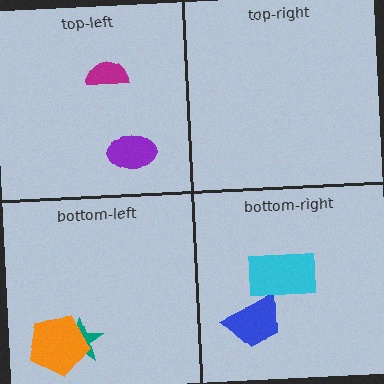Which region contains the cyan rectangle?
The bottom-right region.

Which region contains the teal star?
The bottom-left region.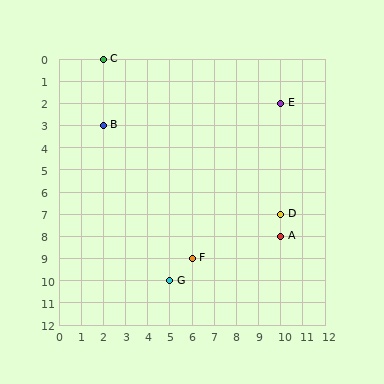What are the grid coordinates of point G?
Point G is at grid coordinates (5, 10).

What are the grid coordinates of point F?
Point F is at grid coordinates (6, 9).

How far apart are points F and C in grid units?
Points F and C are 4 columns and 9 rows apart (about 9.8 grid units diagonally).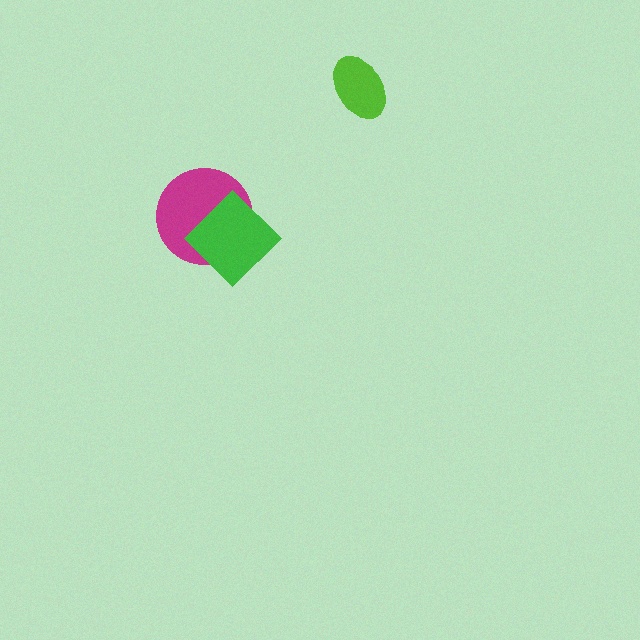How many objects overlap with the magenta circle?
1 object overlaps with the magenta circle.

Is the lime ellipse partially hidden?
No, no other shape covers it.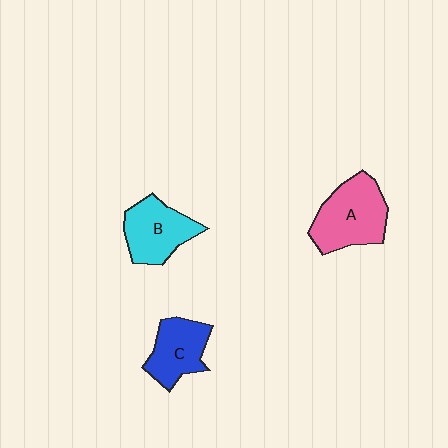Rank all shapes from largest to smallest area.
From largest to smallest: A (pink), B (cyan), C (blue).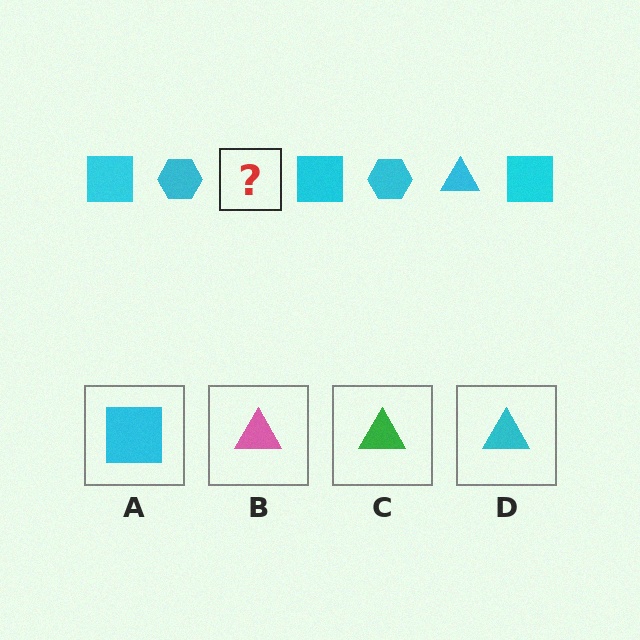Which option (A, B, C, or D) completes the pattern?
D.